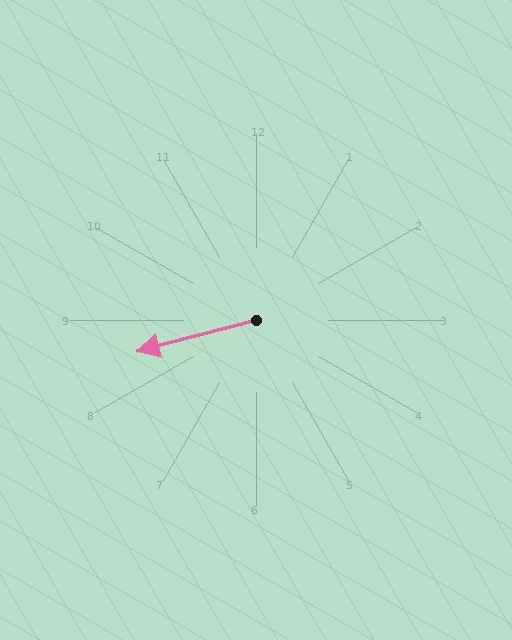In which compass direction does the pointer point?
West.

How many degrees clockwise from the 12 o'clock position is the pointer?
Approximately 255 degrees.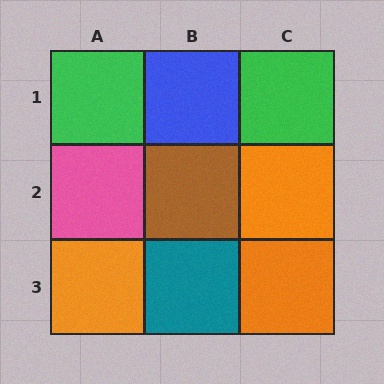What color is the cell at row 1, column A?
Green.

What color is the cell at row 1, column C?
Green.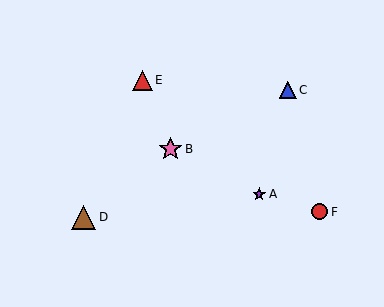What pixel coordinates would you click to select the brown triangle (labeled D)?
Click at (84, 217) to select the brown triangle D.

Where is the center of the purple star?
The center of the purple star is at (259, 194).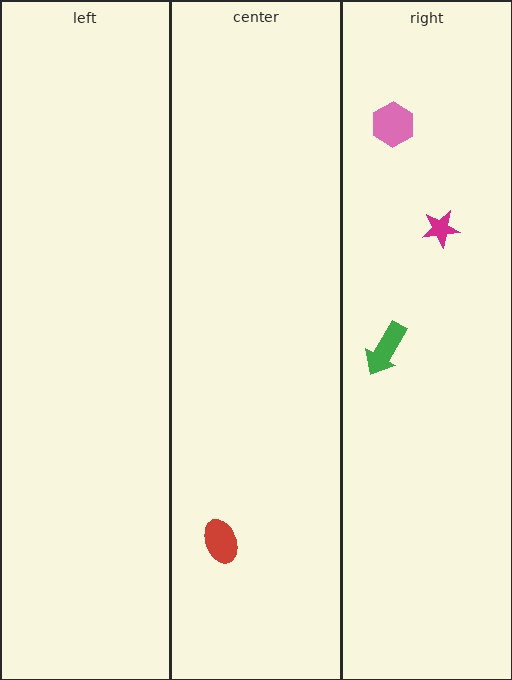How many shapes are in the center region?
1.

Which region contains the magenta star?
The right region.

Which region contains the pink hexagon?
The right region.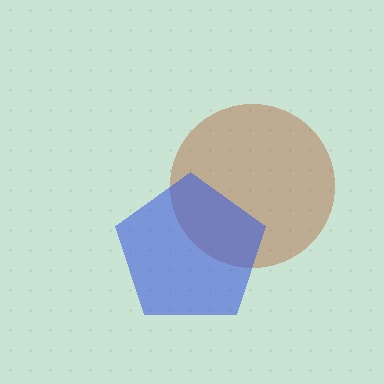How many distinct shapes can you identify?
There are 2 distinct shapes: a brown circle, a blue pentagon.